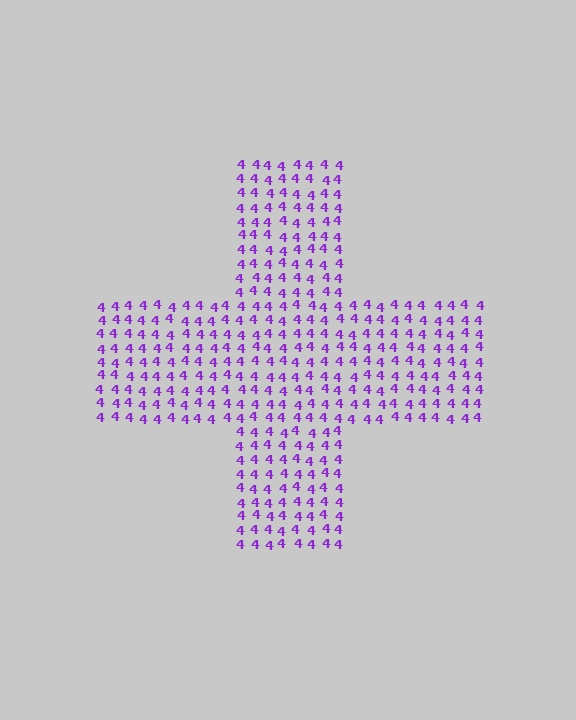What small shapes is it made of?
It is made of small digit 4's.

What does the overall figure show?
The overall figure shows a cross.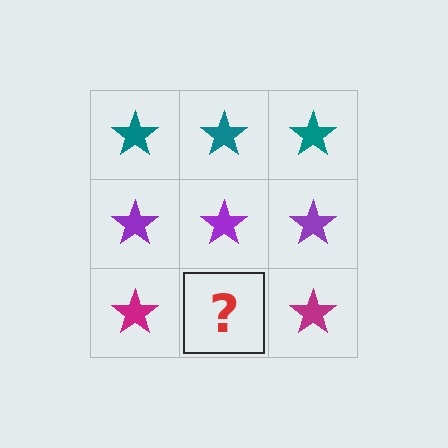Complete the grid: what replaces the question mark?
The question mark should be replaced with a magenta star.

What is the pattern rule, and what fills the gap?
The rule is that each row has a consistent color. The gap should be filled with a magenta star.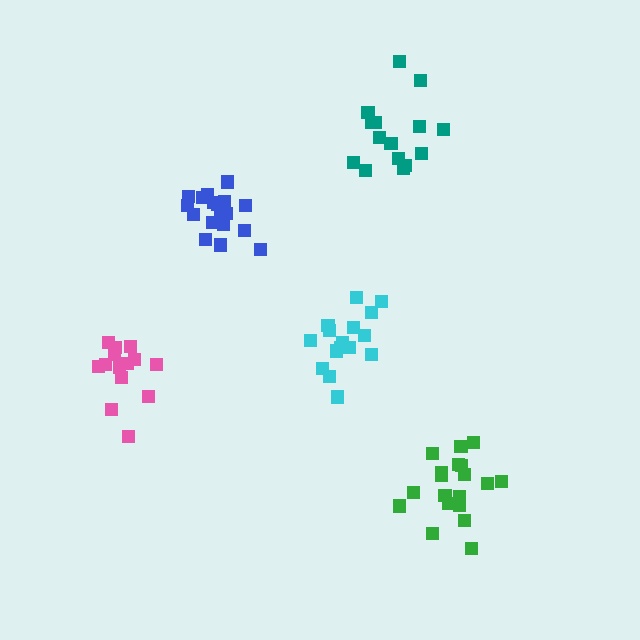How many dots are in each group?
Group 1: 19 dots, Group 2: 14 dots, Group 3: 16 dots, Group 4: 18 dots, Group 5: 15 dots (82 total).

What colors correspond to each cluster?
The clusters are colored: green, pink, cyan, blue, teal.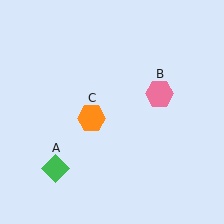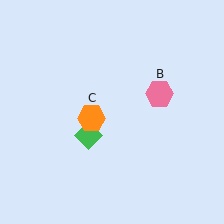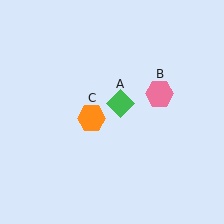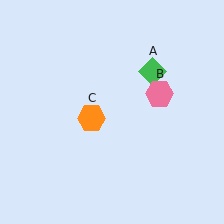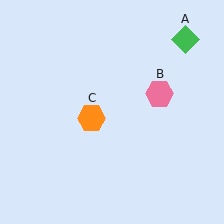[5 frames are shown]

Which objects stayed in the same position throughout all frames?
Pink hexagon (object B) and orange hexagon (object C) remained stationary.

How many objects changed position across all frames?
1 object changed position: green diamond (object A).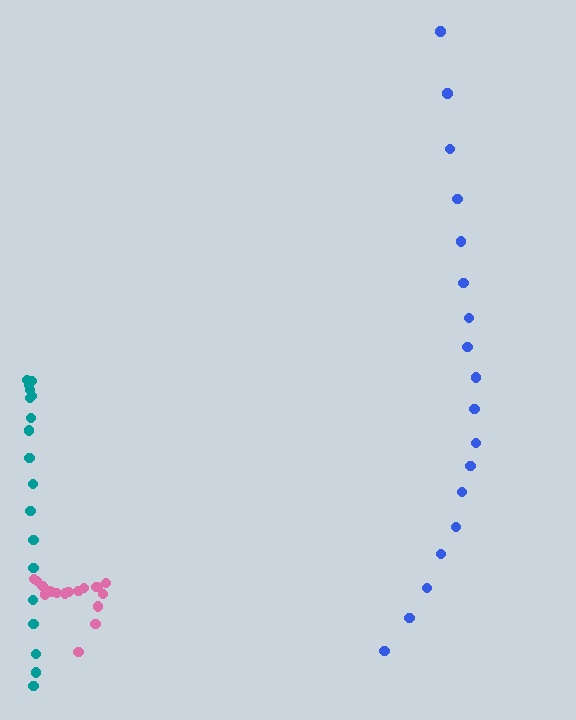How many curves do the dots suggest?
There are 3 distinct paths.